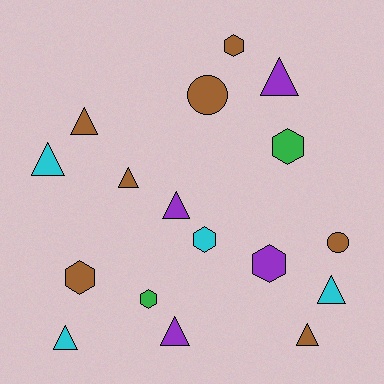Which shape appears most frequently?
Triangle, with 9 objects.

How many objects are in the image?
There are 17 objects.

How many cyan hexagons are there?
There is 1 cyan hexagon.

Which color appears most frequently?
Brown, with 7 objects.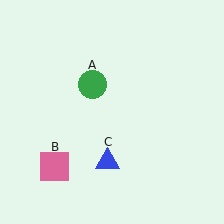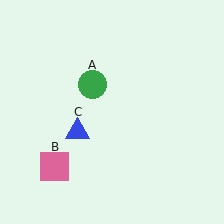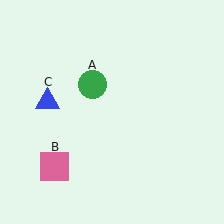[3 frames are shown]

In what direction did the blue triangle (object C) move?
The blue triangle (object C) moved up and to the left.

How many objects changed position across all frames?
1 object changed position: blue triangle (object C).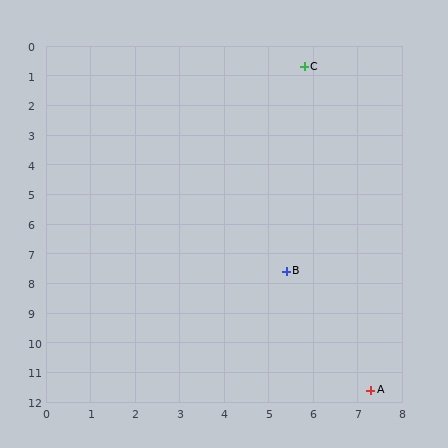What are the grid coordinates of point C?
Point C is at approximately (5.8, 0.7).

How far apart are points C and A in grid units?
Points C and A are about 11.0 grid units apart.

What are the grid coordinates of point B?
Point B is at approximately (5.4, 7.6).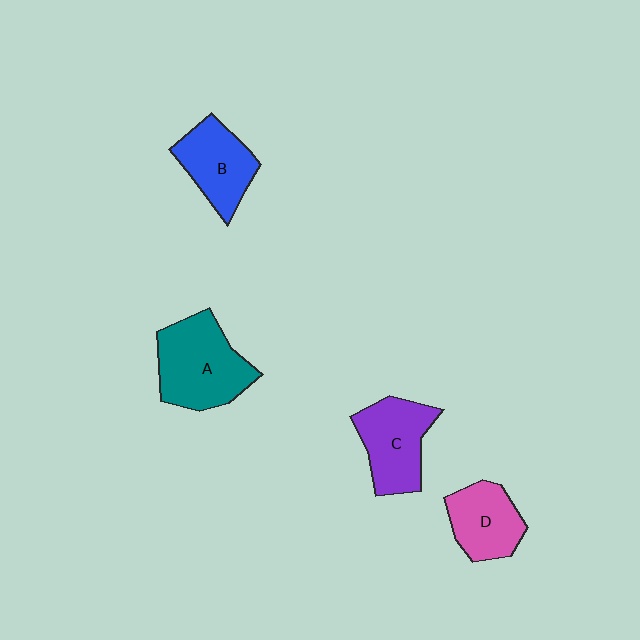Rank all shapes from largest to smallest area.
From largest to smallest: A (teal), C (purple), B (blue), D (pink).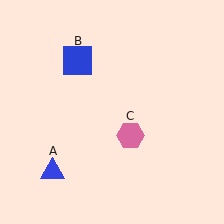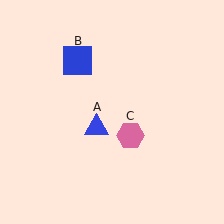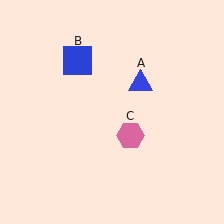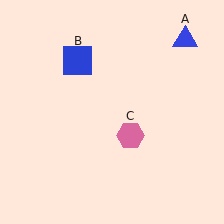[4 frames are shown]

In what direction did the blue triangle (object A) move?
The blue triangle (object A) moved up and to the right.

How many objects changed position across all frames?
1 object changed position: blue triangle (object A).